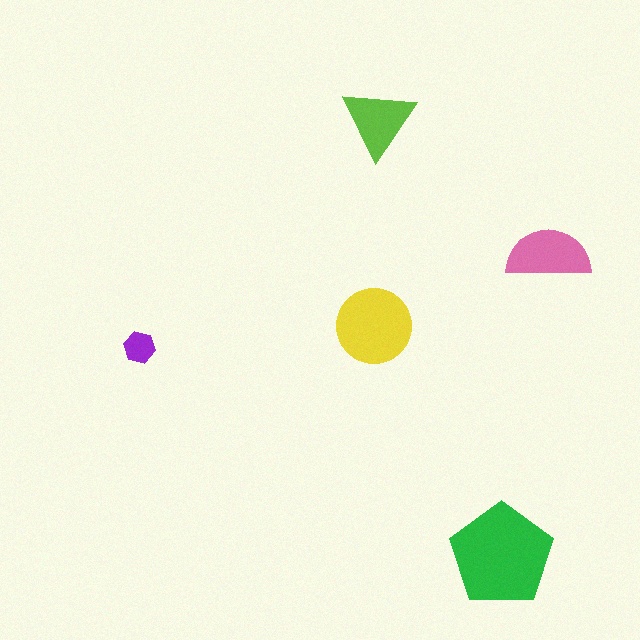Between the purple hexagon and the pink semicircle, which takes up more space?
The pink semicircle.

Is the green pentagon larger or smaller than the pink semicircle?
Larger.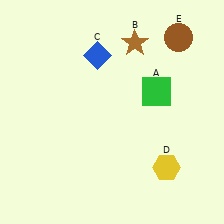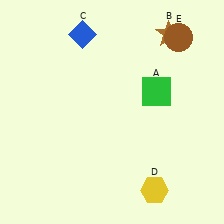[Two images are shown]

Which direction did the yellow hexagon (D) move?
The yellow hexagon (D) moved down.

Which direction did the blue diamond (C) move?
The blue diamond (C) moved up.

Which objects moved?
The objects that moved are: the brown star (B), the blue diamond (C), the yellow hexagon (D).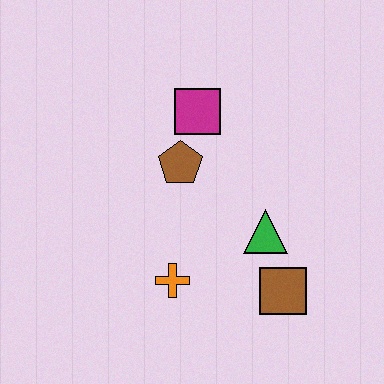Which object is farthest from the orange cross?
The magenta square is farthest from the orange cross.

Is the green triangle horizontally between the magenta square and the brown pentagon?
No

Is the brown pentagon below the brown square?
No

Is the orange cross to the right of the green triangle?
No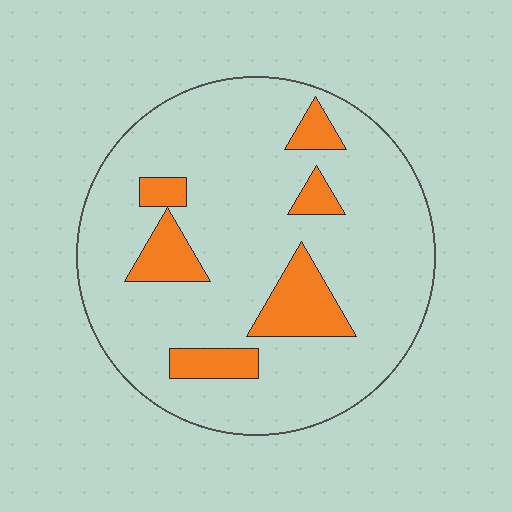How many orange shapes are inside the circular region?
6.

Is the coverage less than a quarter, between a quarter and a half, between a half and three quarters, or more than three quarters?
Less than a quarter.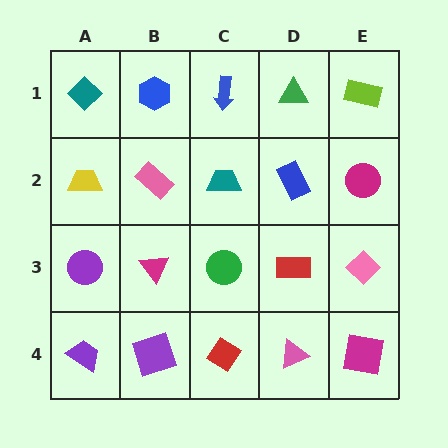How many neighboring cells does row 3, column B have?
4.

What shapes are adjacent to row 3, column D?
A blue rectangle (row 2, column D), a pink triangle (row 4, column D), a green circle (row 3, column C), a pink diamond (row 3, column E).